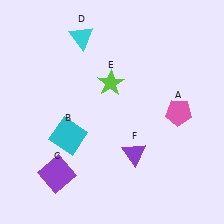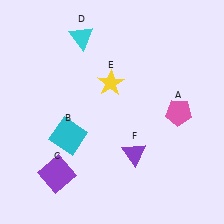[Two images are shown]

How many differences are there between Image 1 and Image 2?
There is 1 difference between the two images.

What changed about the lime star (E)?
In Image 1, E is lime. In Image 2, it changed to yellow.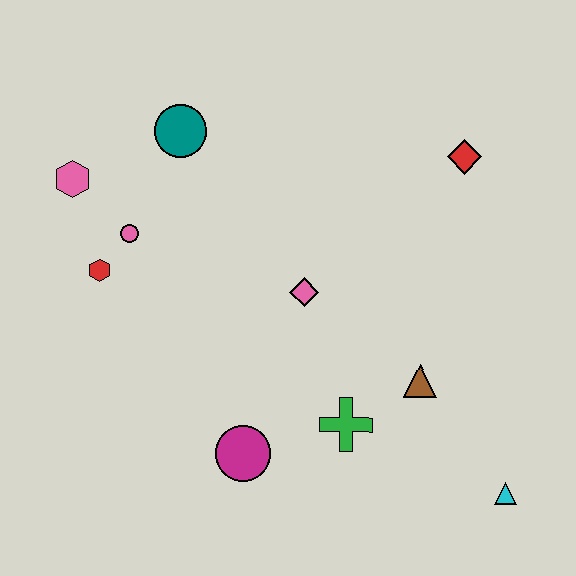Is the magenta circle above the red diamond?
No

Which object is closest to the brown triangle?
The green cross is closest to the brown triangle.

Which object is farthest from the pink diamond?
The cyan triangle is farthest from the pink diamond.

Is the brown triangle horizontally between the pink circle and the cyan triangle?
Yes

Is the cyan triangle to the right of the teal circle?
Yes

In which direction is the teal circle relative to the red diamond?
The teal circle is to the left of the red diamond.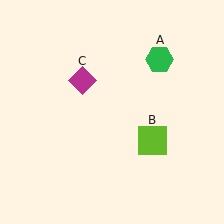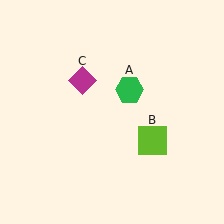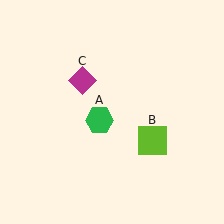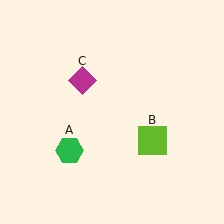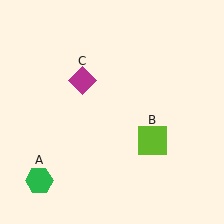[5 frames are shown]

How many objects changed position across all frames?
1 object changed position: green hexagon (object A).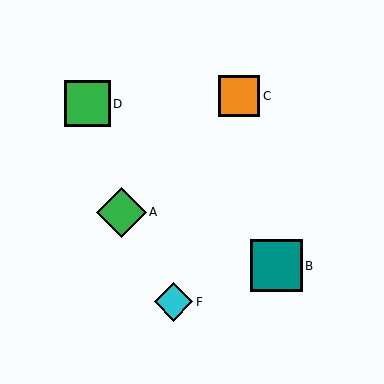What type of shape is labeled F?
Shape F is a cyan diamond.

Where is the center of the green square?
The center of the green square is at (87, 104).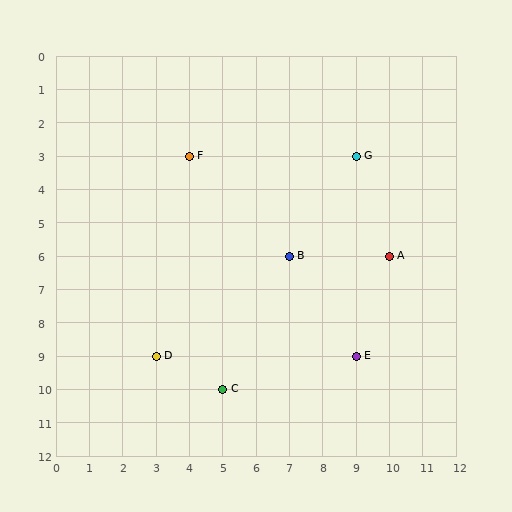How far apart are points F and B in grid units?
Points F and B are 3 columns and 3 rows apart (about 4.2 grid units diagonally).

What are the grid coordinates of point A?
Point A is at grid coordinates (10, 6).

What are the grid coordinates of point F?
Point F is at grid coordinates (4, 3).